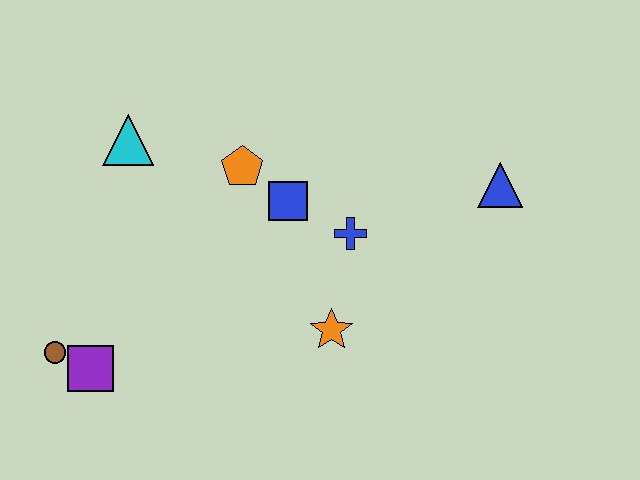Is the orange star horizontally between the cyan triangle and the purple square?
No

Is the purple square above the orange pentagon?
No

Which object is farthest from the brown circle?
The blue triangle is farthest from the brown circle.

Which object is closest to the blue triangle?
The blue cross is closest to the blue triangle.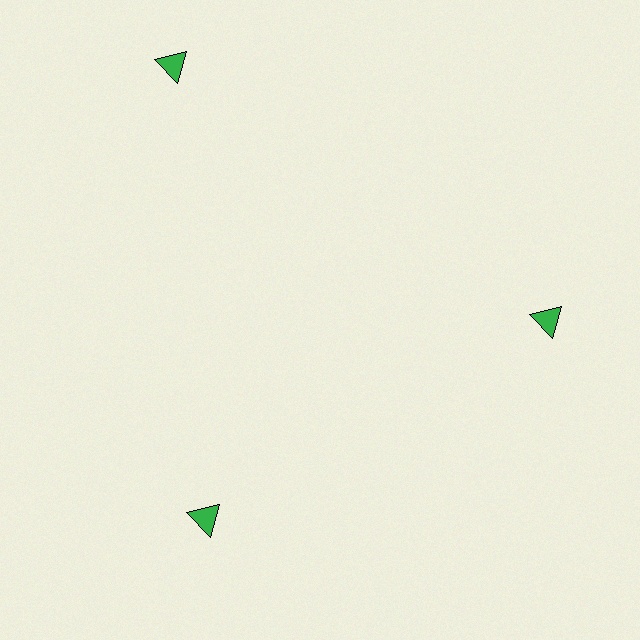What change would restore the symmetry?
The symmetry would be restored by moving it inward, back onto the ring so that all 3 triangles sit at equal angles and equal distance from the center.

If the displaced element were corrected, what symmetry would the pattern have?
It would have 3-fold rotational symmetry — the pattern would map onto itself every 120 degrees.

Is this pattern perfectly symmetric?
No. The 3 green triangles are arranged in a ring, but one element near the 11 o'clock position is pushed outward from the center, breaking the 3-fold rotational symmetry.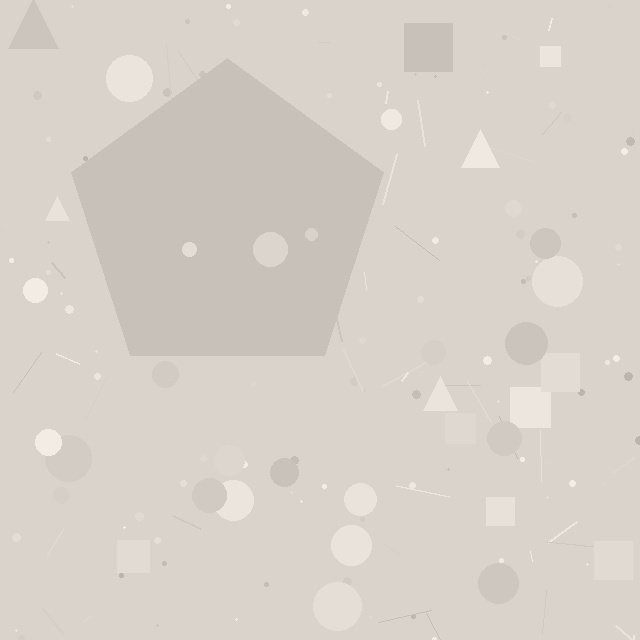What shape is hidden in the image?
A pentagon is hidden in the image.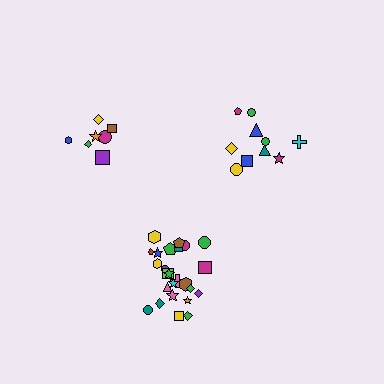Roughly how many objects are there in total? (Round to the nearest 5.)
Roughly 40 objects in total.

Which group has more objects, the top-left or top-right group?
The top-right group.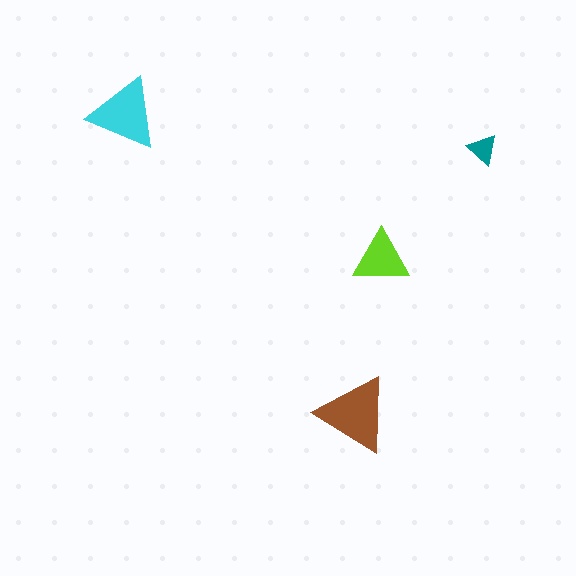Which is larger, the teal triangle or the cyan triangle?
The cyan one.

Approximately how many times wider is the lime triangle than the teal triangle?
About 2 times wider.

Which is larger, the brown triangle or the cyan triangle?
The brown one.